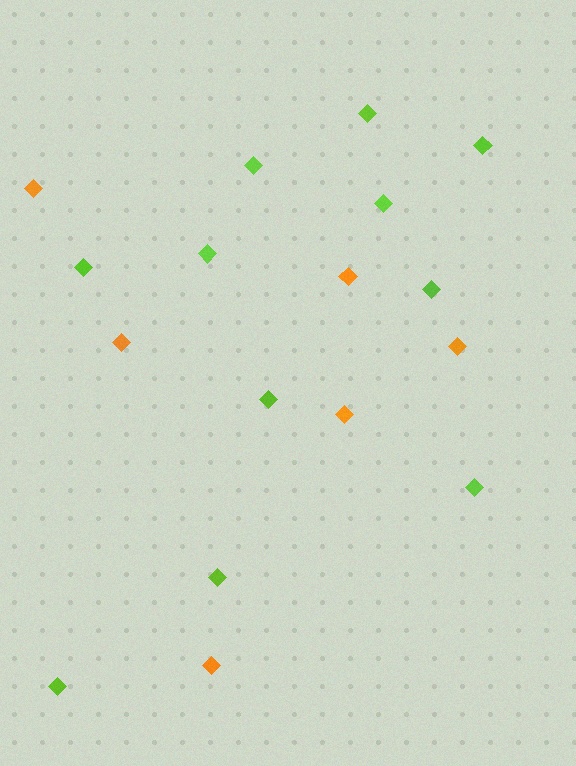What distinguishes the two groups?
There are 2 groups: one group of lime diamonds (11) and one group of orange diamonds (6).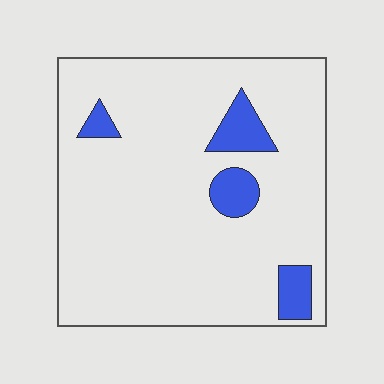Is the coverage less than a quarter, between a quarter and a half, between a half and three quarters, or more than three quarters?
Less than a quarter.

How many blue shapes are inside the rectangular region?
4.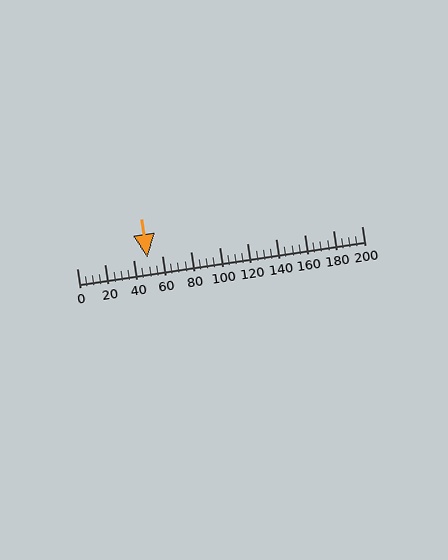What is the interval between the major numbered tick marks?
The major tick marks are spaced 20 units apart.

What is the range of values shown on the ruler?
The ruler shows values from 0 to 200.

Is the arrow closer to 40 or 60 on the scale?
The arrow is closer to 40.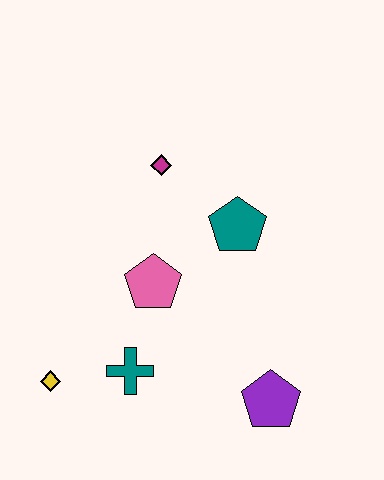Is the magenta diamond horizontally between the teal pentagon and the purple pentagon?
No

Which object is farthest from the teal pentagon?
The yellow diamond is farthest from the teal pentagon.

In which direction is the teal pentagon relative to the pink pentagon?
The teal pentagon is to the right of the pink pentagon.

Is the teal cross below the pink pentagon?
Yes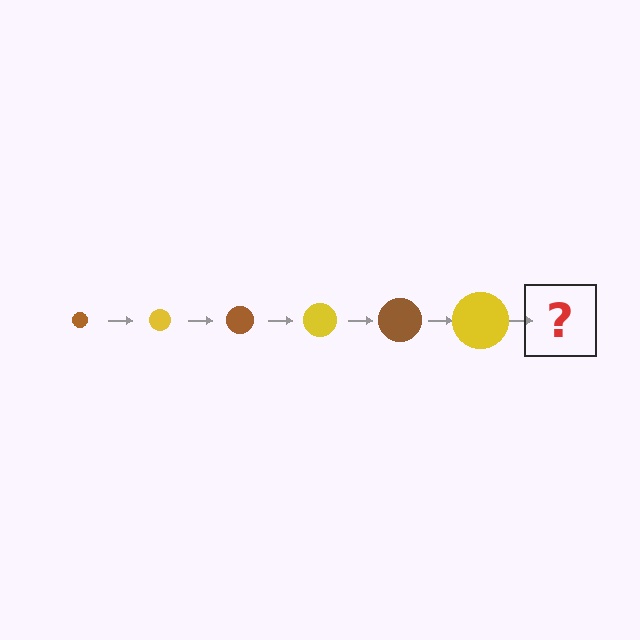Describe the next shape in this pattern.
It should be a brown circle, larger than the previous one.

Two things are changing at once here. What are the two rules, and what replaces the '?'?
The two rules are that the circle grows larger each step and the color cycles through brown and yellow. The '?' should be a brown circle, larger than the previous one.